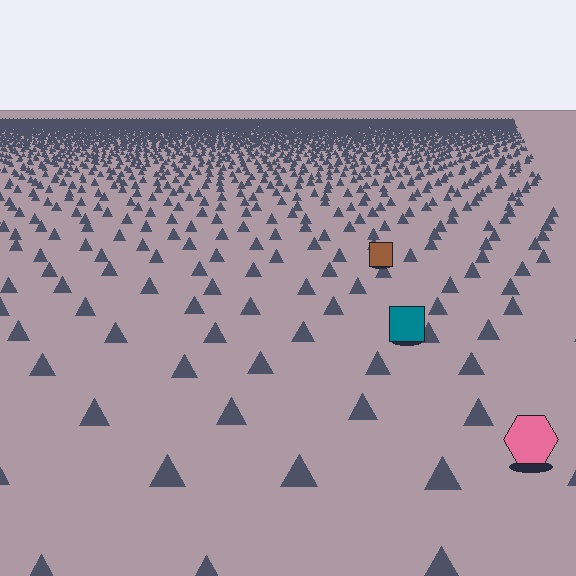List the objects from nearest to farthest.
From nearest to farthest: the pink hexagon, the teal square, the brown square.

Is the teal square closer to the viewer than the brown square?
Yes. The teal square is closer — you can tell from the texture gradient: the ground texture is coarser near it.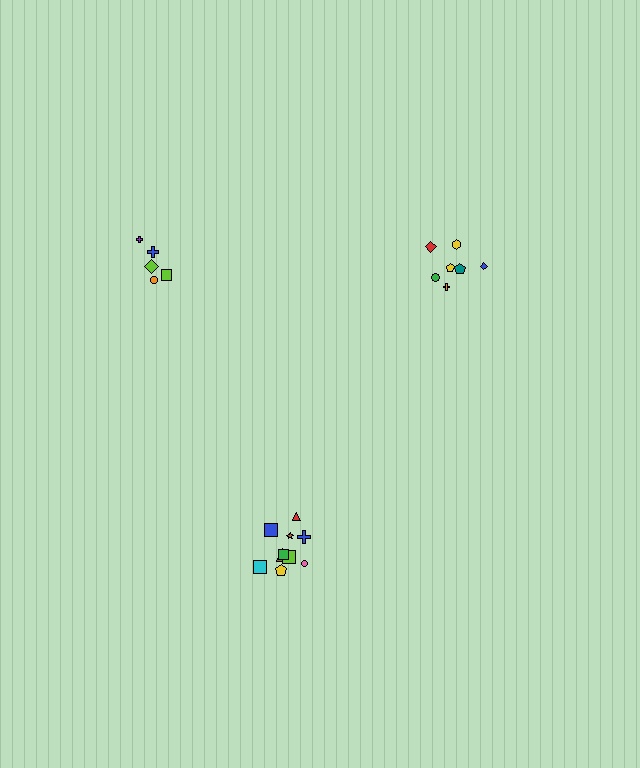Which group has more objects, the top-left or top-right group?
The top-right group.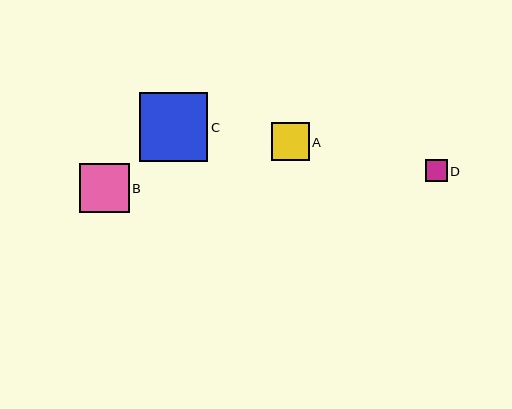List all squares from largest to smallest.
From largest to smallest: C, B, A, D.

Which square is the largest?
Square C is the largest with a size of approximately 69 pixels.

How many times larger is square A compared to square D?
Square A is approximately 1.7 times the size of square D.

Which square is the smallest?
Square D is the smallest with a size of approximately 22 pixels.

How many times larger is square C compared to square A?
Square C is approximately 1.8 times the size of square A.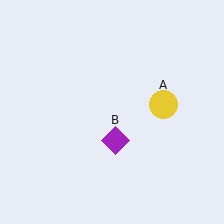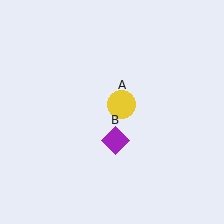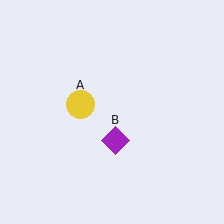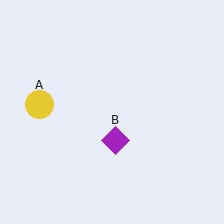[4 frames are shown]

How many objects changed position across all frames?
1 object changed position: yellow circle (object A).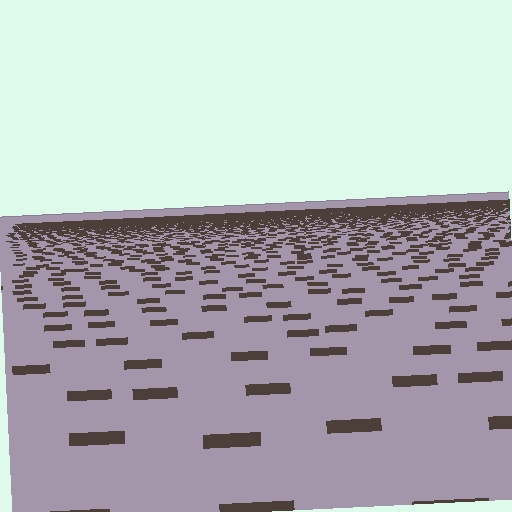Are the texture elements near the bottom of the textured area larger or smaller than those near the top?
Larger. Near the bottom, elements are closer to the viewer and appear at a bigger on-screen size.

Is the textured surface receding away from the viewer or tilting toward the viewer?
The surface is receding away from the viewer. Texture elements get smaller and denser toward the top.